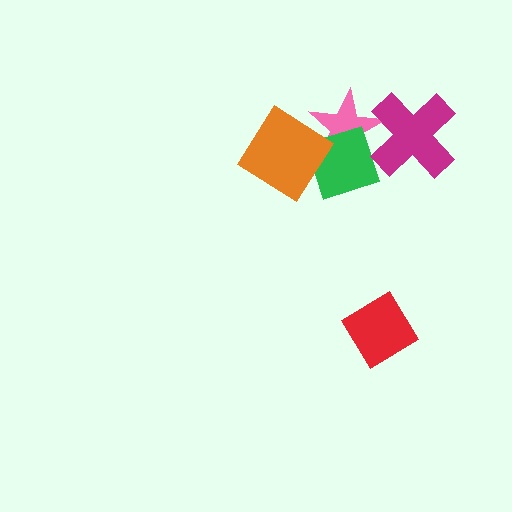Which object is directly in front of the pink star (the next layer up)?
The green square is directly in front of the pink star.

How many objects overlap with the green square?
1 object overlaps with the green square.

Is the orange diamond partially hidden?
No, no other shape covers it.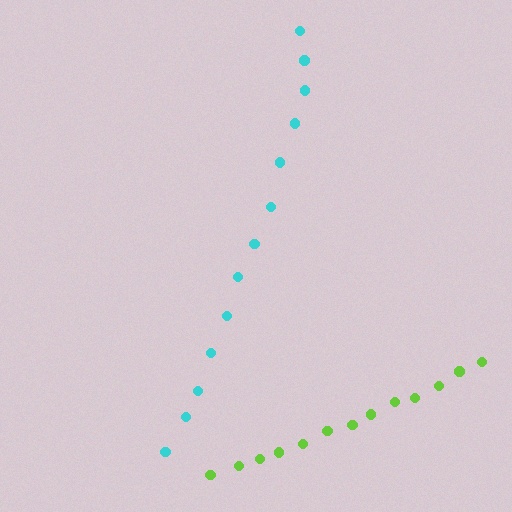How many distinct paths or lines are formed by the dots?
There are 2 distinct paths.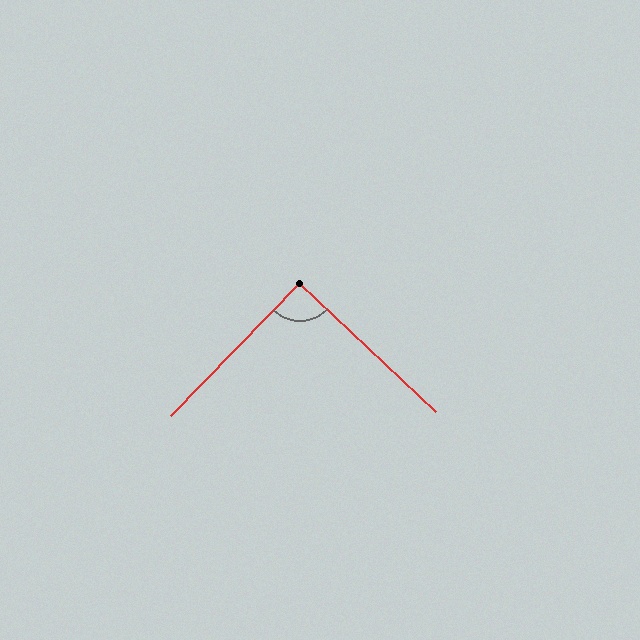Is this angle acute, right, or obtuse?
It is approximately a right angle.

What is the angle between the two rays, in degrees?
Approximately 91 degrees.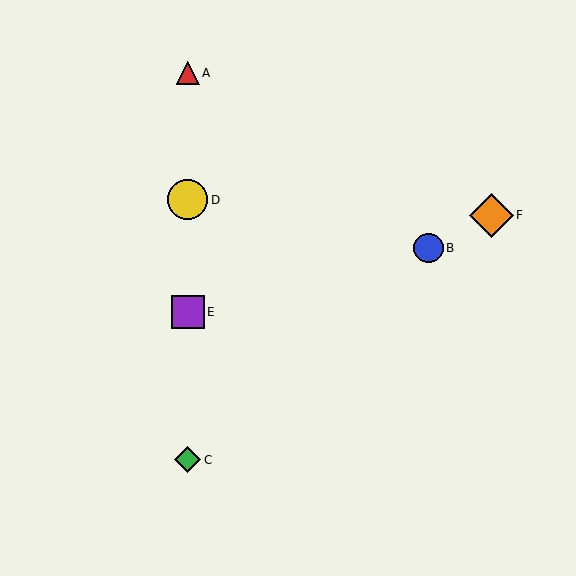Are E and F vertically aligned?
No, E is at x≈188 and F is at x≈491.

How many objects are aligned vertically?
4 objects (A, C, D, E) are aligned vertically.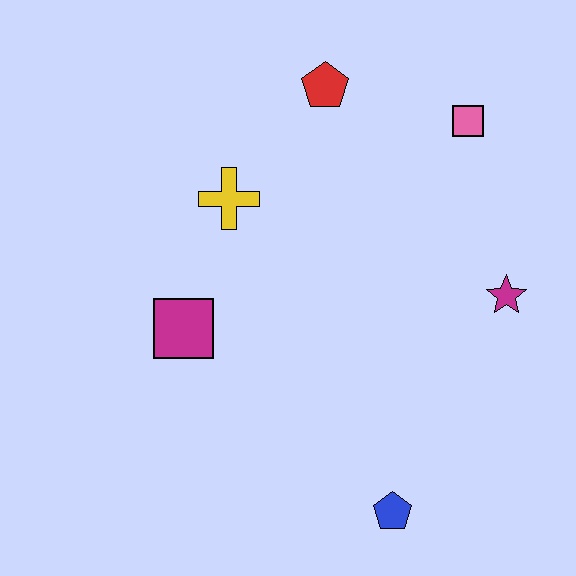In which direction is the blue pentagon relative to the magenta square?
The blue pentagon is to the right of the magenta square.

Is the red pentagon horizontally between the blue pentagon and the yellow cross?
Yes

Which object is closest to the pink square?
The red pentagon is closest to the pink square.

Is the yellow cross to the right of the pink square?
No